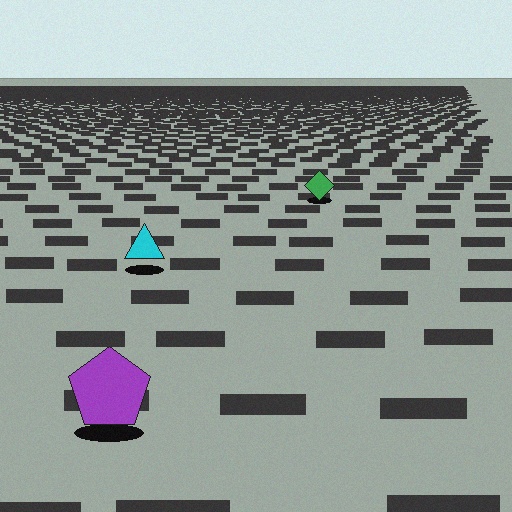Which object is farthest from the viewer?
The green diamond is farthest from the viewer. It appears smaller and the ground texture around it is denser.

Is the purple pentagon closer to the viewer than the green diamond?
Yes. The purple pentagon is closer — you can tell from the texture gradient: the ground texture is coarser near it.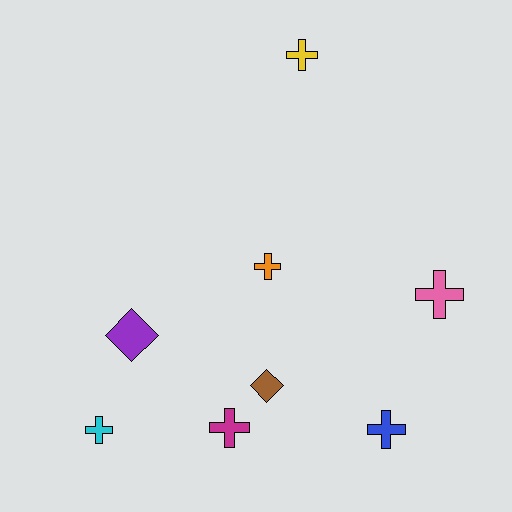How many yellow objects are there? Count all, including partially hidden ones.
There is 1 yellow object.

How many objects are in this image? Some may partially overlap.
There are 8 objects.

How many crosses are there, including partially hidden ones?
There are 6 crosses.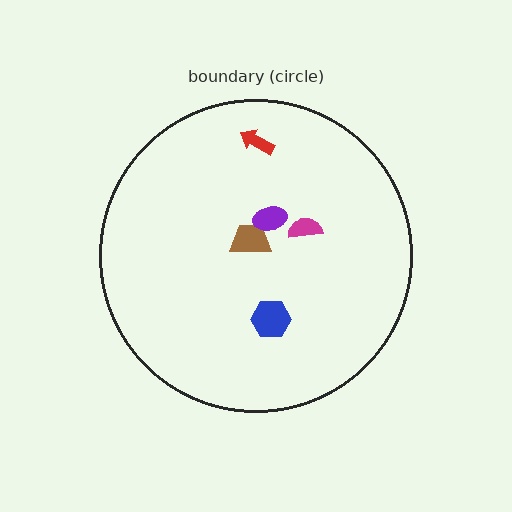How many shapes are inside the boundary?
5 inside, 0 outside.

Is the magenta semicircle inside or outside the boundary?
Inside.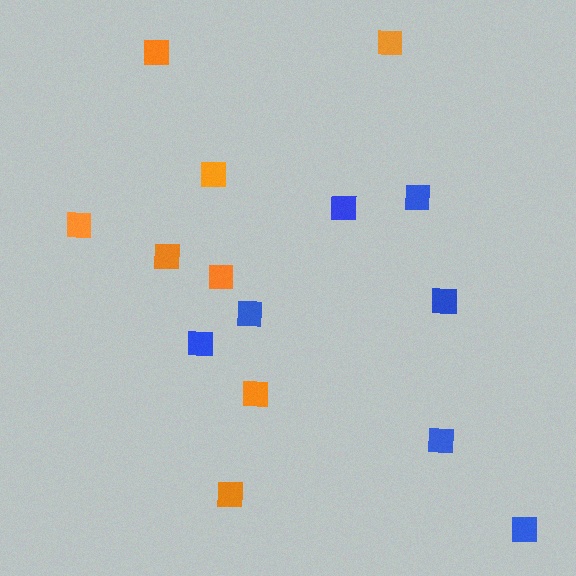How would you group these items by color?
There are 2 groups: one group of orange squares (8) and one group of blue squares (7).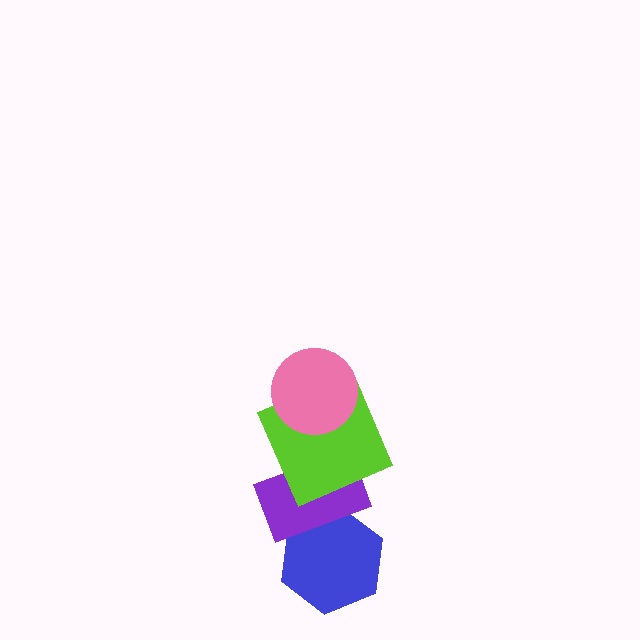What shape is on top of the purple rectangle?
The lime square is on top of the purple rectangle.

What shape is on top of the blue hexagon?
The purple rectangle is on top of the blue hexagon.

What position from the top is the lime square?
The lime square is 2nd from the top.